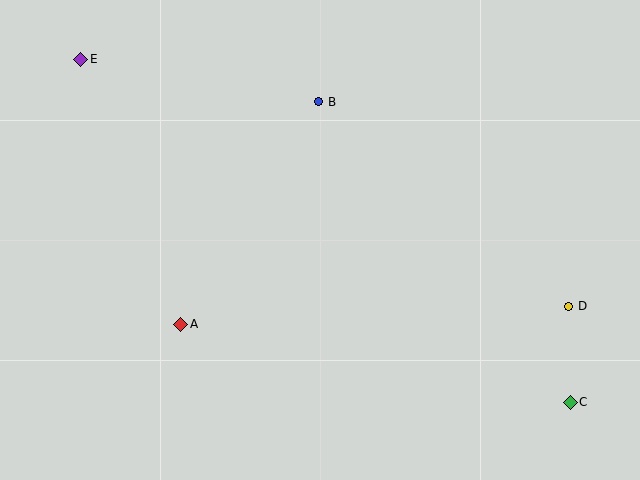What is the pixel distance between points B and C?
The distance between B and C is 392 pixels.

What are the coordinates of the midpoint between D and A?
The midpoint between D and A is at (375, 315).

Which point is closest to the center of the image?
Point B at (319, 102) is closest to the center.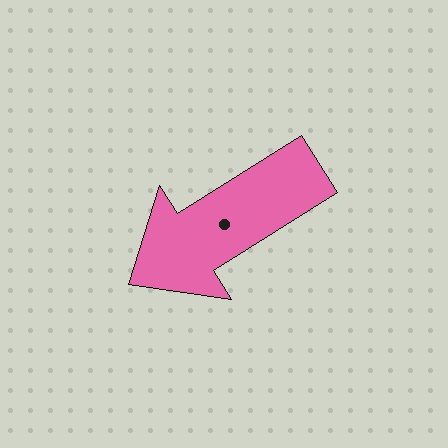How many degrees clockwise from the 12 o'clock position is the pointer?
Approximately 238 degrees.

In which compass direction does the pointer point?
Southwest.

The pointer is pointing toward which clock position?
Roughly 8 o'clock.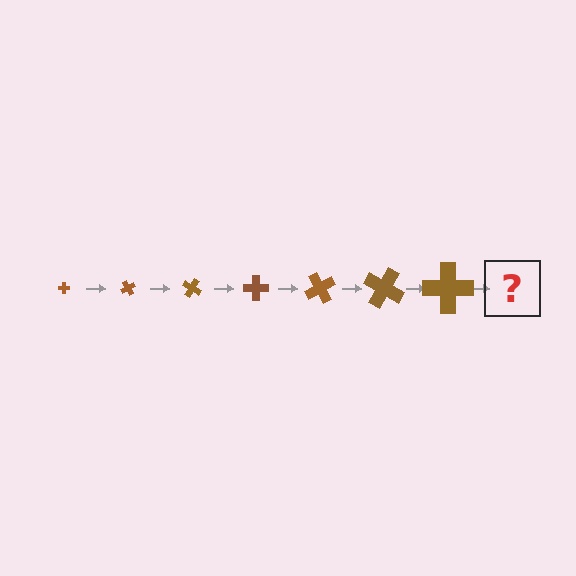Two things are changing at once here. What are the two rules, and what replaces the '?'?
The two rules are that the cross grows larger each step and it rotates 60 degrees each step. The '?' should be a cross, larger than the previous one and rotated 420 degrees from the start.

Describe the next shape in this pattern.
It should be a cross, larger than the previous one and rotated 420 degrees from the start.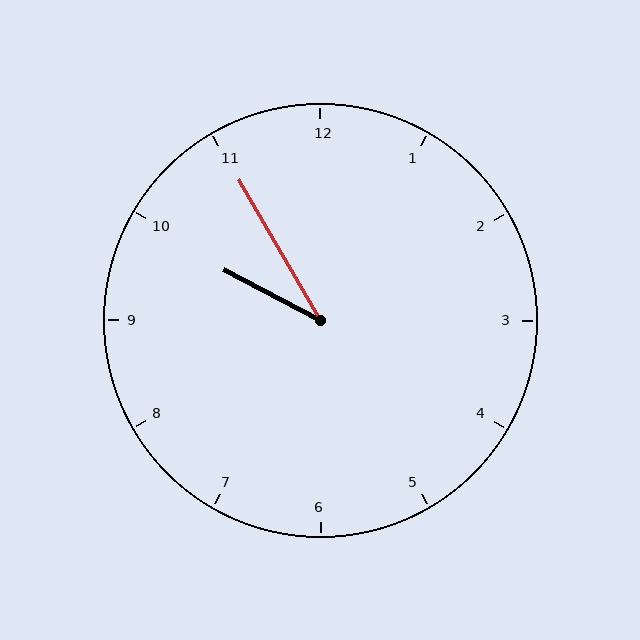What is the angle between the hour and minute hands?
Approximately 32 degrees.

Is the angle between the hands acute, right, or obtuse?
It is acute.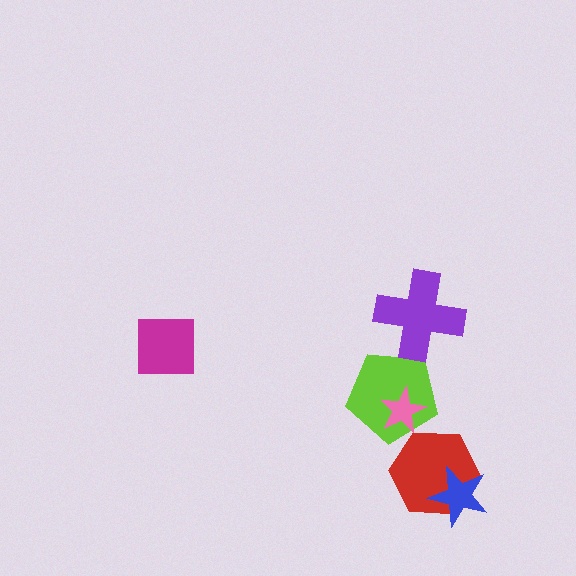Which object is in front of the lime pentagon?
The pink star is in front of the lime pentagon.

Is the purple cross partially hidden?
No, no other shape covers it.